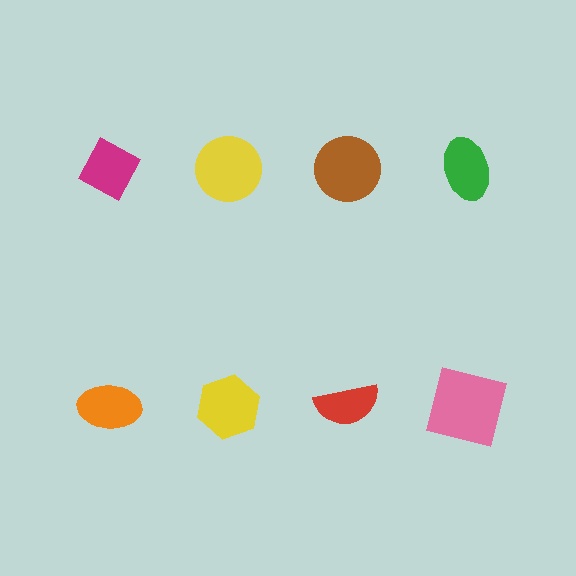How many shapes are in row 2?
4 shapes.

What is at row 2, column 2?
A yellow hexagon.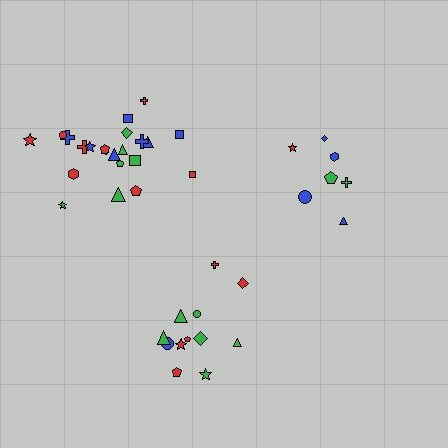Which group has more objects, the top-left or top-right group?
The top-left group.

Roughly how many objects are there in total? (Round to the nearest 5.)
Roughly 40 objects in total.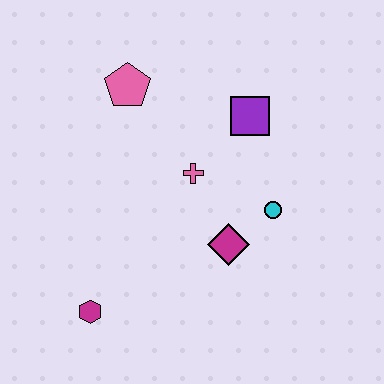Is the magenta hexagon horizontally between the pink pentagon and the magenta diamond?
No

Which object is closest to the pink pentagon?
The pink cross is closest to the pink pentagon.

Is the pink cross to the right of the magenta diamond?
No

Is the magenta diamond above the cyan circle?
No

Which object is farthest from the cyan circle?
The magenta hexagon is farthest from the cyan circle.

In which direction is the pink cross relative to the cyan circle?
The pink cross is to the left of the cyan circle.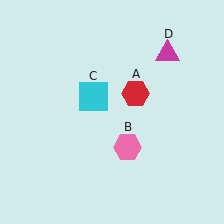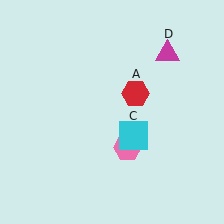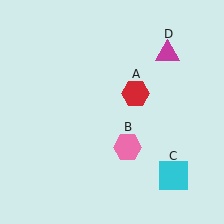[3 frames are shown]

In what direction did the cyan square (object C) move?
The cyan square (object C) moved down and to the right.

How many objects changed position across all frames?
1 object changed position: cyan square (object C).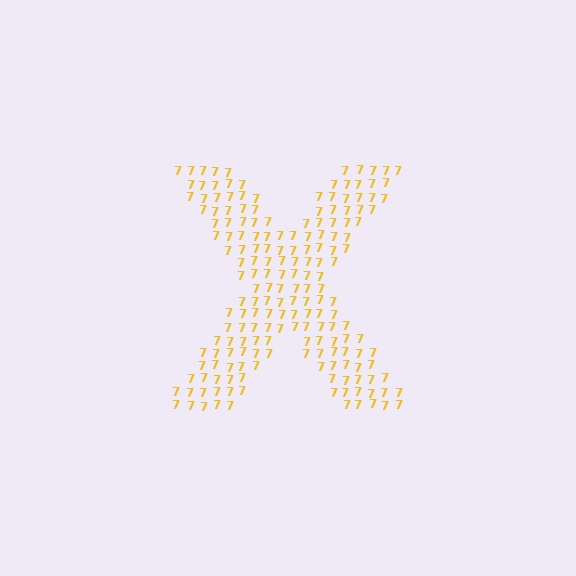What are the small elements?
The small elements are digit 7's.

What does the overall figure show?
The overall figure shows the letter X.